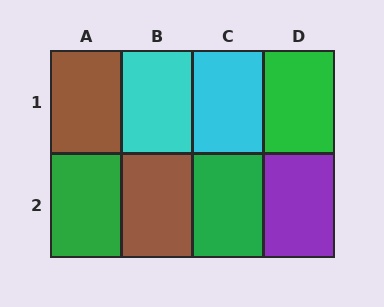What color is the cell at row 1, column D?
Green.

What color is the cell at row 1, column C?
Cyan.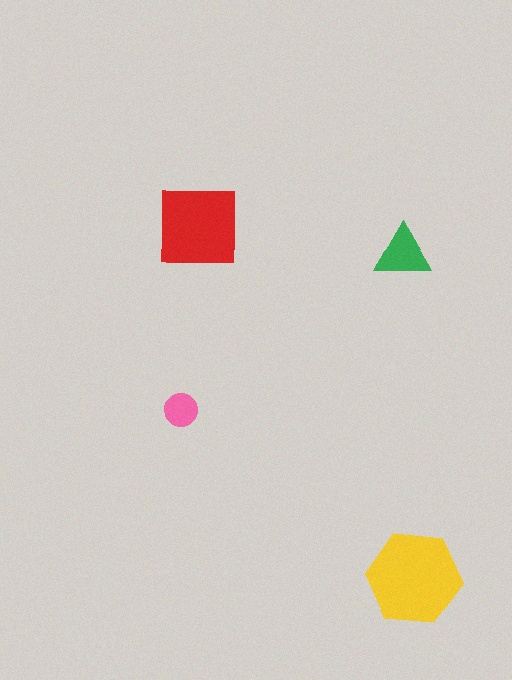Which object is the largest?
The yellow hexagon.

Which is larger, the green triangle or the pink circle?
The green triangle.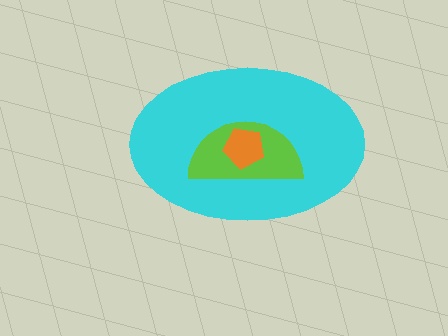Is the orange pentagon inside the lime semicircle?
Yes.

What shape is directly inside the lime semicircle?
The orange pentagon.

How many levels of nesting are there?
3.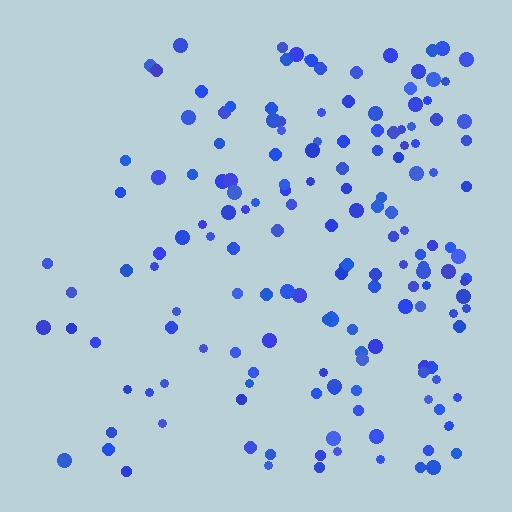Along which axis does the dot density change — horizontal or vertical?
Horizontal.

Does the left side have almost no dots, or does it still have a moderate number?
Still a moderate number, just noticeably fewer than the right.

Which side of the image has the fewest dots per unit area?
The left.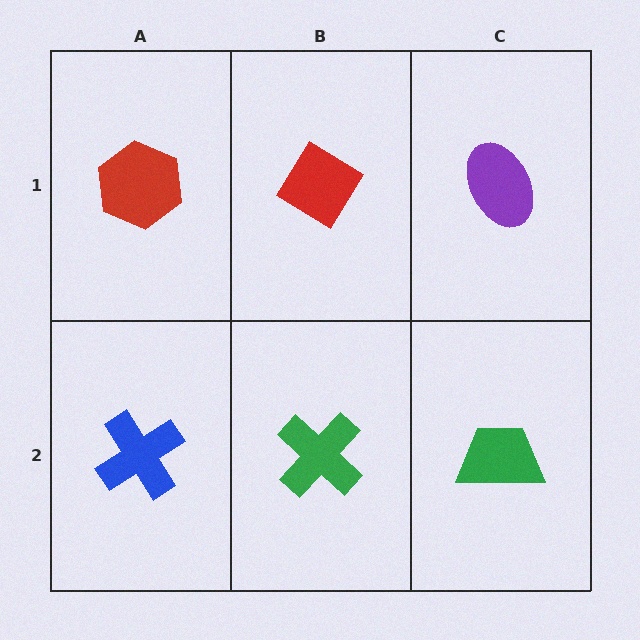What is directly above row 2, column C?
A purple ellipse.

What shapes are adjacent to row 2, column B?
A red diamond (row 1, column B), a blue cross (row 2, column A), a green trapezoid (row 2, column C).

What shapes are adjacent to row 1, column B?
A green cross (row 2, column B), a red hexagon (row 1, column A), a purple ellipse (row 1, column C).